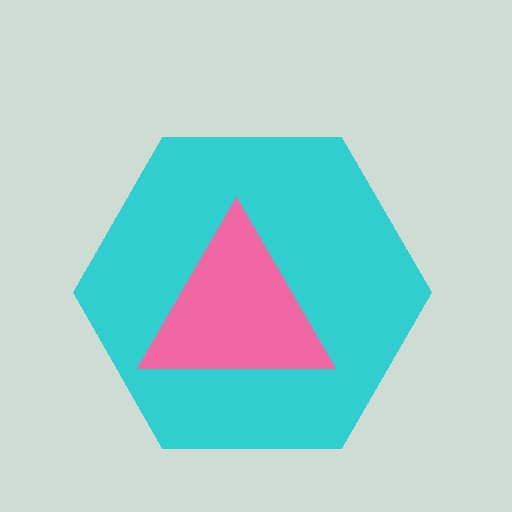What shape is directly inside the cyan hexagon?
The pink triangle.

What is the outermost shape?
The cyan hexagon.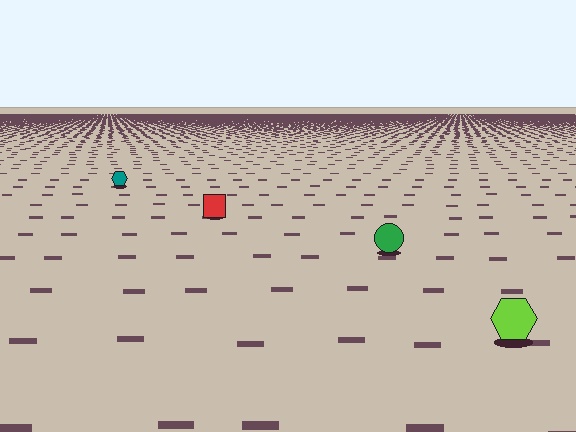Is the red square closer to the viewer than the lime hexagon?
No. The lime hexagon is closer — you can tell from the texture gradient: the ground texture is coarser near it.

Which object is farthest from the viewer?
The teal hexagon is farthest from the viewer. It appears smaller and the ground texture around it is denser.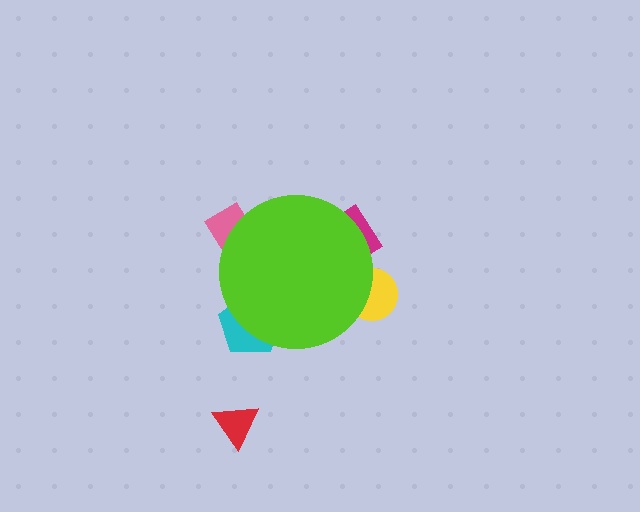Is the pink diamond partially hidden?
Yes, the pink diamond is partially hidden behind the lime circle.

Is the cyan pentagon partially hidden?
Yes, the cyan pentagon is partially hidden behind the lime circle.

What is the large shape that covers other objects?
A lime circle.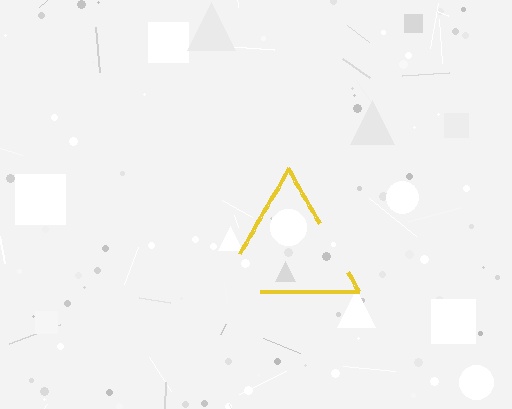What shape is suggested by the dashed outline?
The dashed outline suggests a triangle.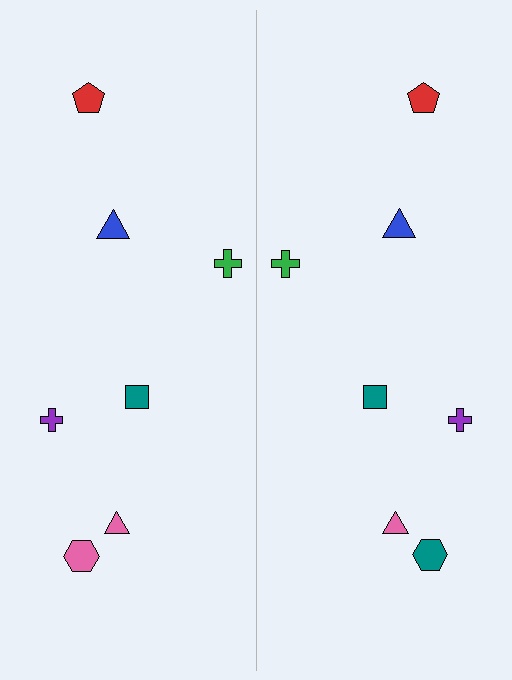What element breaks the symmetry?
The teal hexagon on the right side breaks the symmetry — its mirror counterpart is pink.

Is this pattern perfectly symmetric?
No, the pattern is not perfectly symmetric. The teal hexagon on the right side breaks the symmetry — its mirror counterpart is pink.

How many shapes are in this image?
There are 14 shapes in this image.